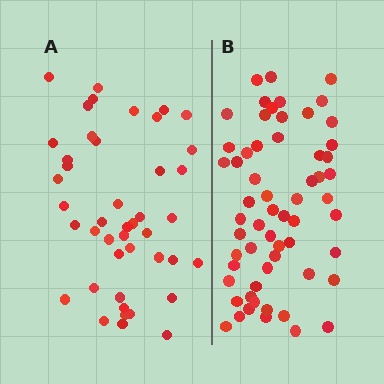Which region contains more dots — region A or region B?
Region B (the right region) has more dots.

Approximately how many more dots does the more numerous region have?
Region B has approximately 15 more dots than region A.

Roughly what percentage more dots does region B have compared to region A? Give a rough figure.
About 35% more.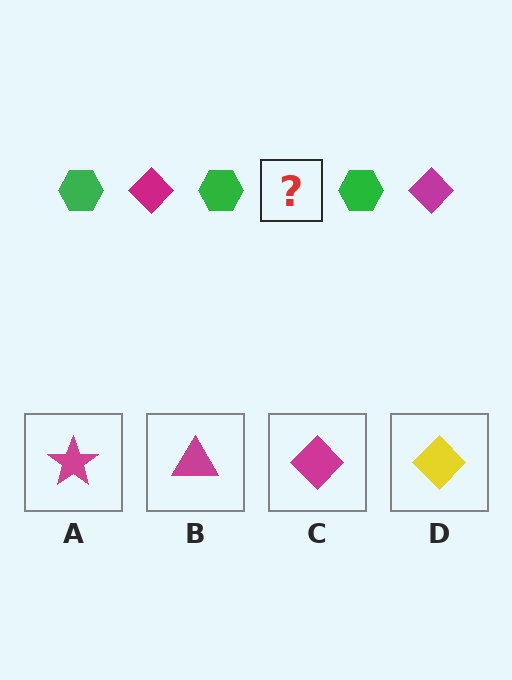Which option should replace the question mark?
Option C.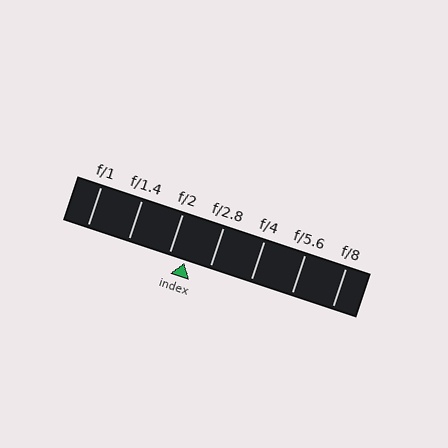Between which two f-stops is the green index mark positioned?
The index mark is between f/2 and f/2.8.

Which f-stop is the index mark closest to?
The index mark is closest to f/2.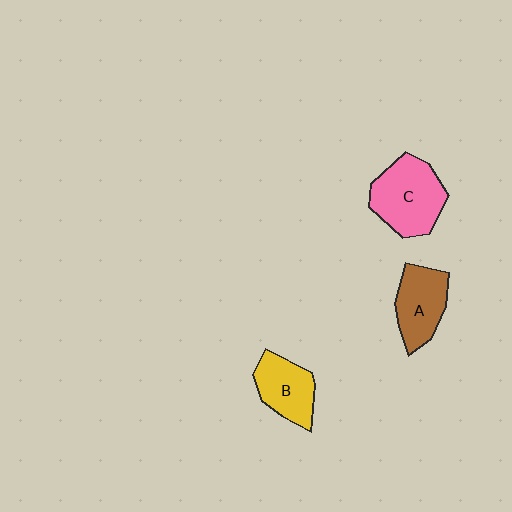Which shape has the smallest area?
Shape B (yellow).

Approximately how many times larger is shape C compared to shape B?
Approximately 1.4 times.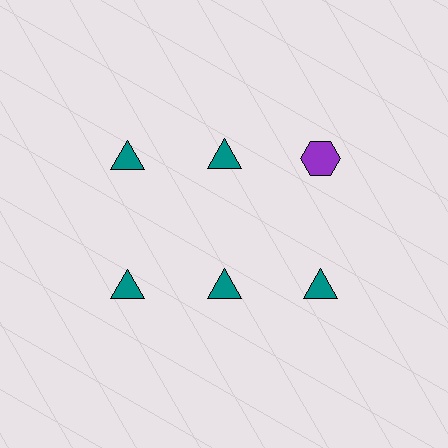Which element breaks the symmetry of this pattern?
The purple hexagon in the top row, center column breaks the symmetry. All other shapes are teal triangles.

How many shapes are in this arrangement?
There are 6 shapes arranged in a grid pattern.